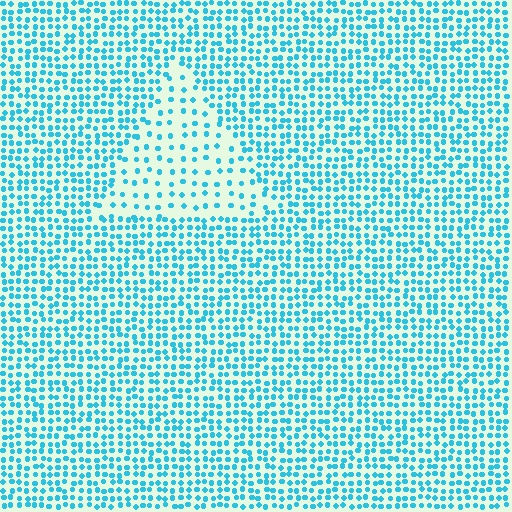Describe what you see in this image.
The image contains small cyan elements arranged at two different densities. A triangle-shaped region is visible where the elements are less densely packed than the surrounding area.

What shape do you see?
I see a triangle.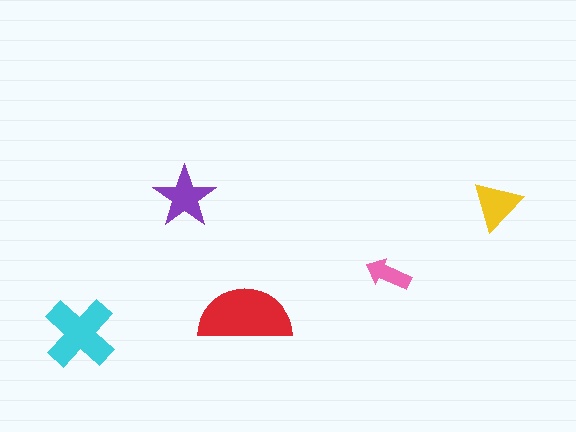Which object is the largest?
The red semicircle.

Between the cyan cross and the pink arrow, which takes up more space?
The cyan cross.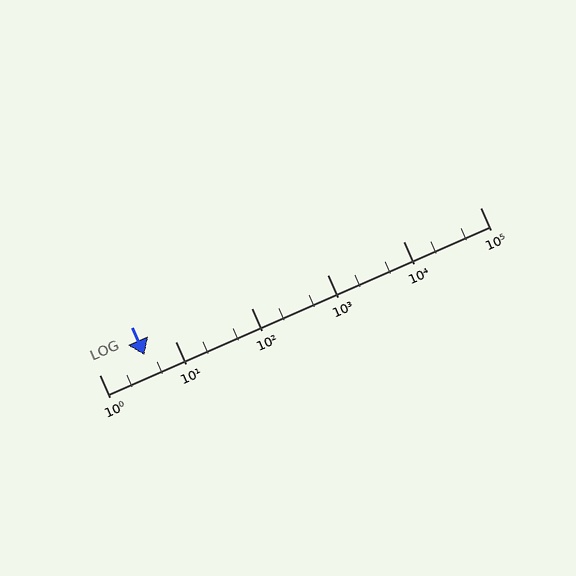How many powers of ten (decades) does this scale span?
The scale spans 5 decades, from 1 to 100000.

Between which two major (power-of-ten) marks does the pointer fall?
The pointer is between 1 and 10.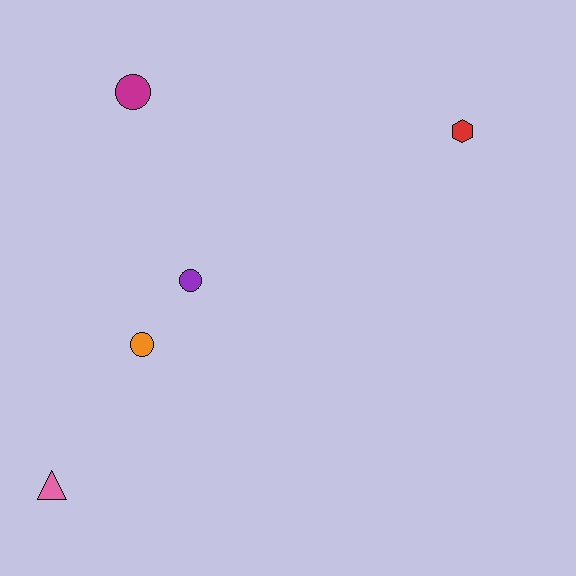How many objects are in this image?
There are 5 objects.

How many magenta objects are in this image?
There is 1 magenta object.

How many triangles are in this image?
There is 1 triangle.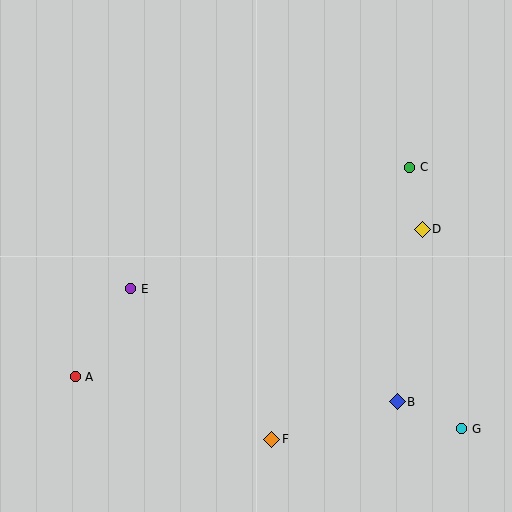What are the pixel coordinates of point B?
Point B is at (397, 402).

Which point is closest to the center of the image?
Point E at (131, 289) is closest to the center.